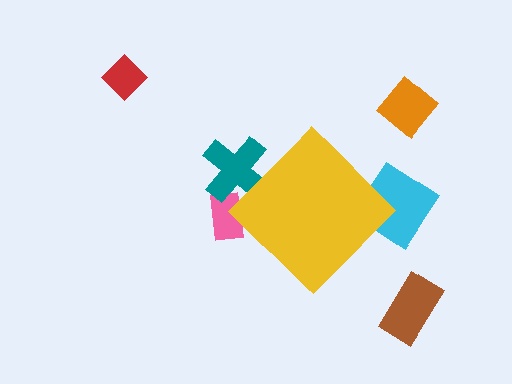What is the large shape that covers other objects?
A yellow diamond.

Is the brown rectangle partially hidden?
No, the brown rectangle is fully visible.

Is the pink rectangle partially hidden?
Yes, the pink rectangle is partially hidden behind the yellow diamond.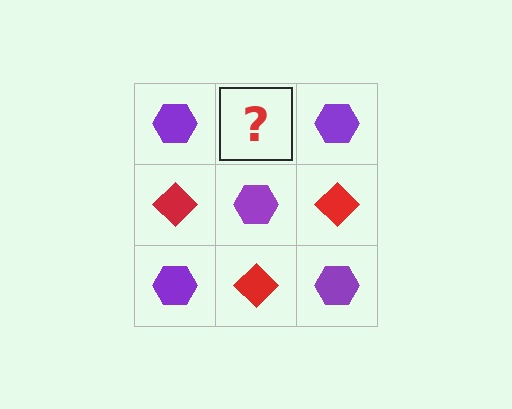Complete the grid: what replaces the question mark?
The question mark should be replaced with a red diamond.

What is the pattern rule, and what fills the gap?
The rule is that it alternates purple hexagon and red diamond in a checkerboard pattern. The gap should be filled with a red diamond.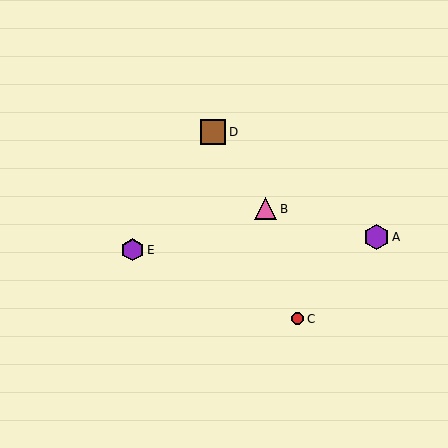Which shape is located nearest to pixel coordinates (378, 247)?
The purple hexagon (labeled A) at (377, 237) is nearest to that location.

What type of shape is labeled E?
Shape E is a purple hexagon.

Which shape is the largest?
The brown square (labeled D) is the largest.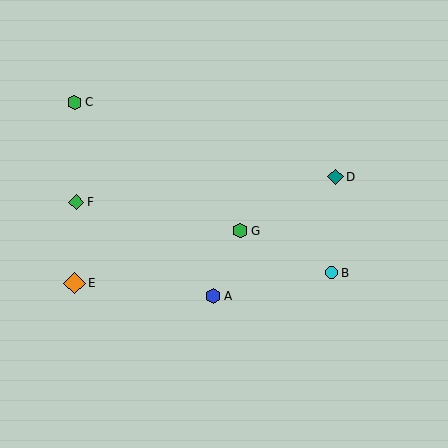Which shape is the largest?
The orange diamond (labeled E) is the largest.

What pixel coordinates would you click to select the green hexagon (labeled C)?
Click at (75, 102) to select the green hexagon C.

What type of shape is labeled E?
Shape E is an orange diamond.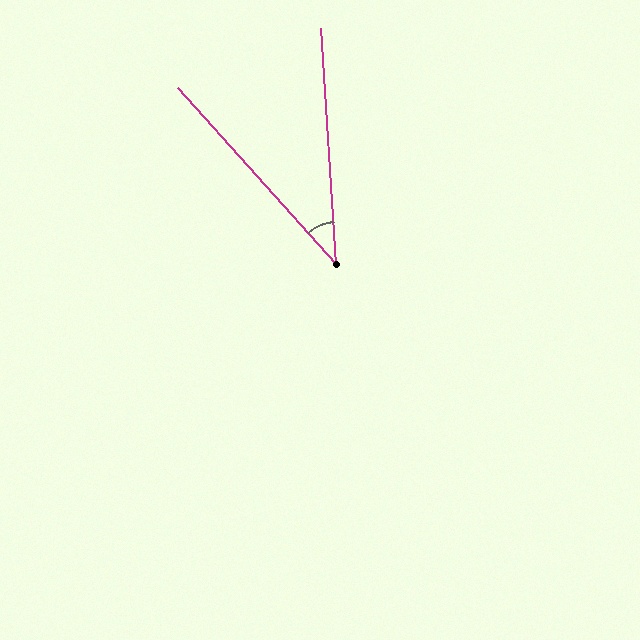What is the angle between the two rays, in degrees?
Approximately 38 degrees.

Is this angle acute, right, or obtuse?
It is acute.